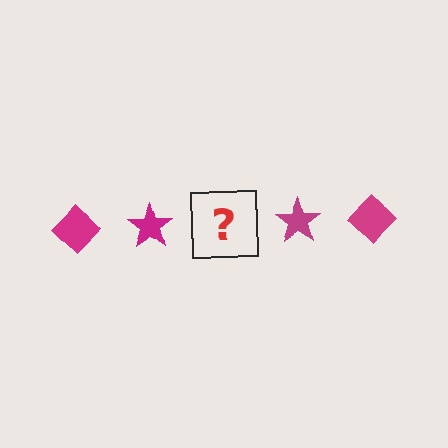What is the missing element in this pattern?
The missing element is a magenta diamond.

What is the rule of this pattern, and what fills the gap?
The rule is that the pattern cycles through diamond, star shapes in magenta. The gap should be filled with a magenta diamond.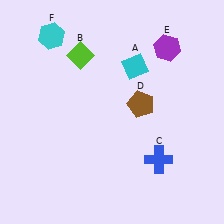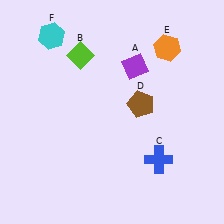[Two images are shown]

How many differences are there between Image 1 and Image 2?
There are 2 differences between the two images.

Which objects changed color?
A changed from cyan to purple. E changed from purple to orange.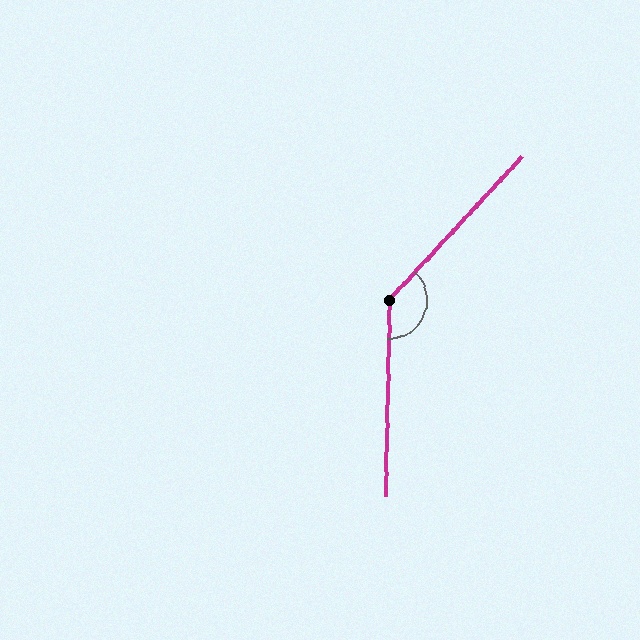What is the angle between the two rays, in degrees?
Approximately 138 degrees.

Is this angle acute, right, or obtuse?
It is obtuse.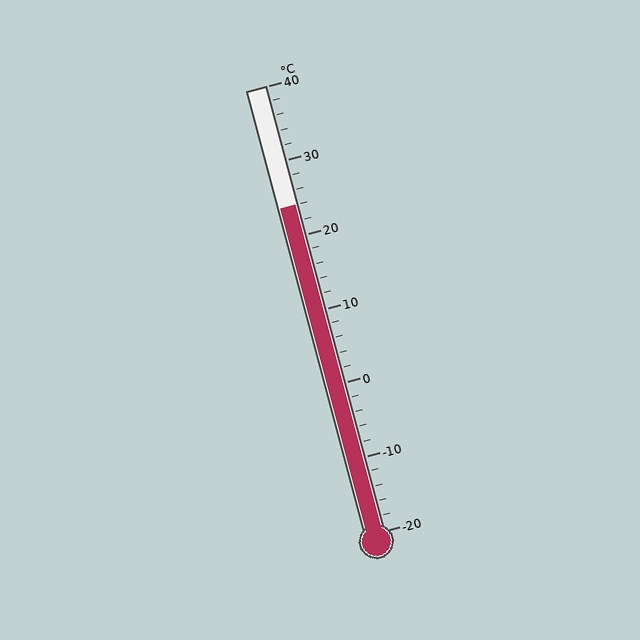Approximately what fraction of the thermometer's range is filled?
The thermometer is filled to approximately 75% of its range.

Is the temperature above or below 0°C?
The temperature is above 0°C.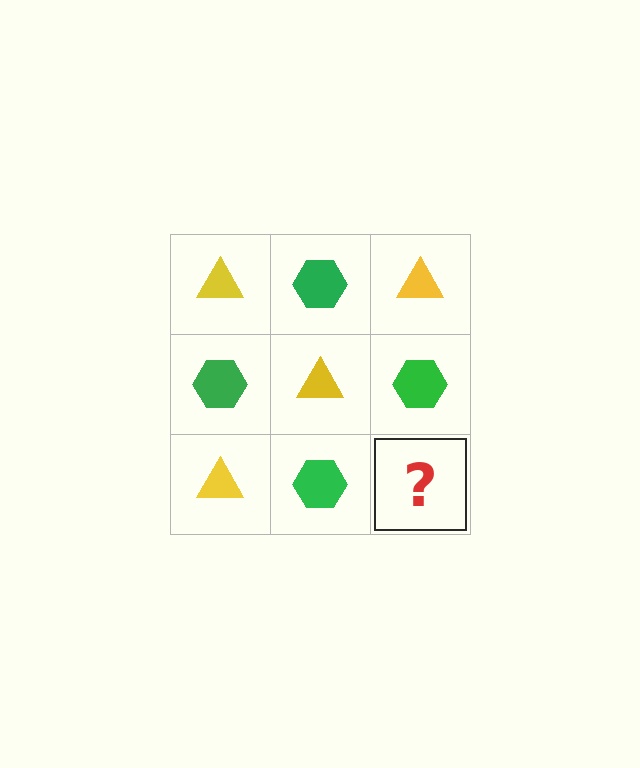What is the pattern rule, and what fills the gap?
The rule is that it alternates yellow triangle and green hexagon in a checkerboard pattern. The gap should be filled with a yellow triangle.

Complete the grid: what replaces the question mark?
The question mark should be replaced with a yellow triangle.